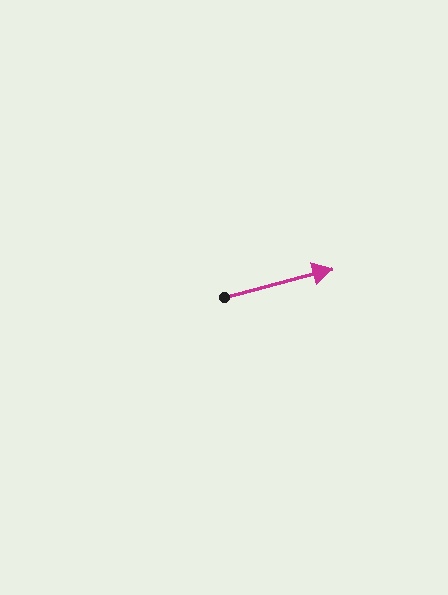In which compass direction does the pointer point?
East.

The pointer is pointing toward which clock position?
Roughly 3 o'clock.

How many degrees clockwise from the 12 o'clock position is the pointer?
Approximately 75 degrees.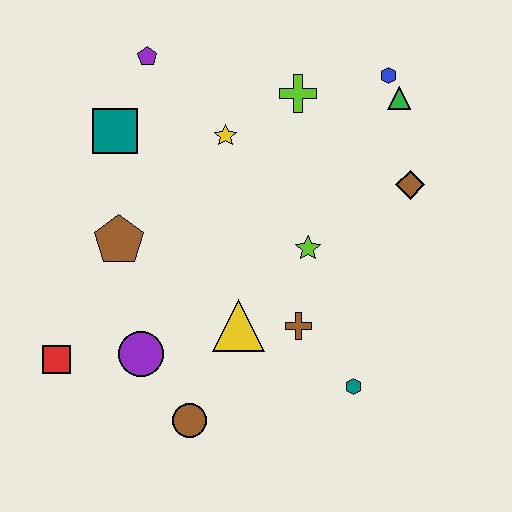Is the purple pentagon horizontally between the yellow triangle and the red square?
Yes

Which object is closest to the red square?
The purple circle is closest to the red square.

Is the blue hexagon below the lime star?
No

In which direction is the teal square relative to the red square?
The teal square is above the red square.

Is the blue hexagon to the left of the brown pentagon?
No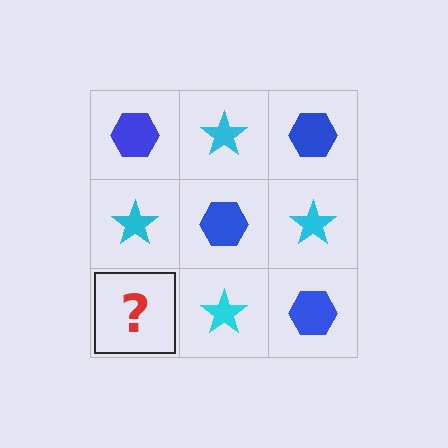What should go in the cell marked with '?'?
The missing cell should contain a blue hexagon.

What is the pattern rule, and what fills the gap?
The rule is that it alternates blue hexagon and cyan star in a checkerboard pattern. The gap should be filled with a blue hexagon.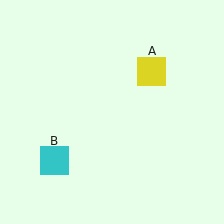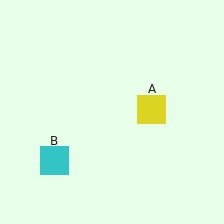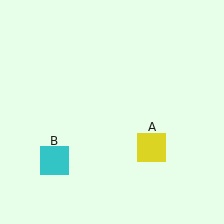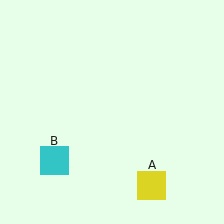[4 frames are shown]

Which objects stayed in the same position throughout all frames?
Cyan square (object B) remained stationary.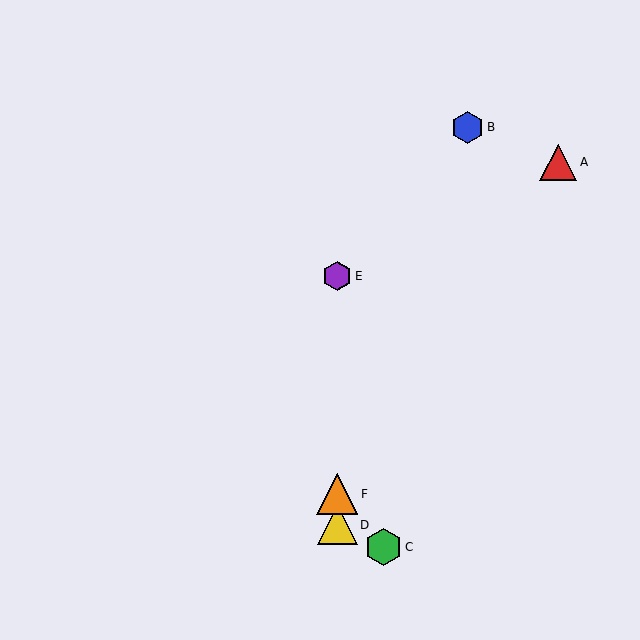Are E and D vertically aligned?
Yes, both are at x≈337.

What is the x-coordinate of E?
Object E is at x≈337.